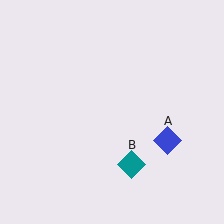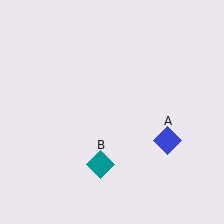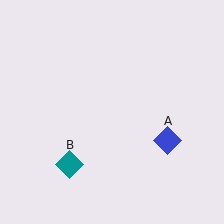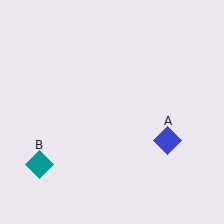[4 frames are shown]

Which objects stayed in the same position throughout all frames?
Blue diamond (object A) remained stationary.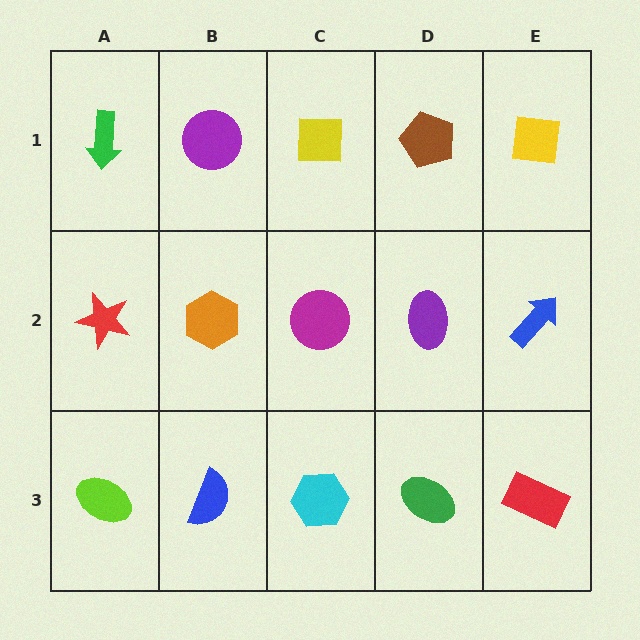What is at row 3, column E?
A red rectangle.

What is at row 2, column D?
A purple ellipse.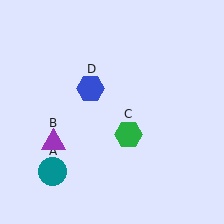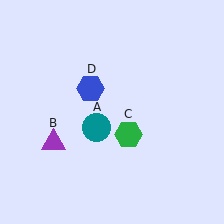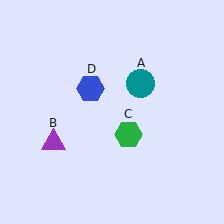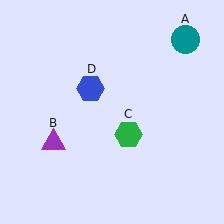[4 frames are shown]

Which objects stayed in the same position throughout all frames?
Purple triangle (object B) and green hexagon (object C) and blue hexagon (object D) remained stationary.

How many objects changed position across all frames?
1 object changed position: teal circle (object A).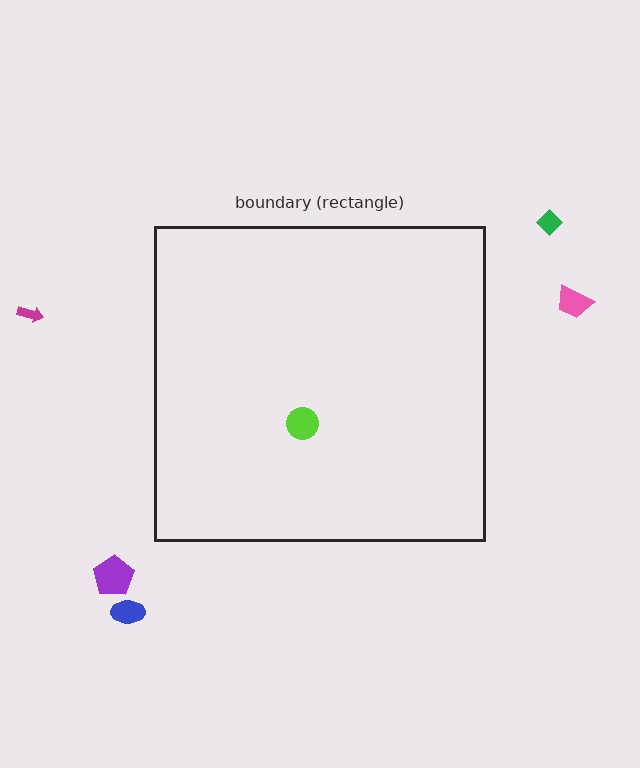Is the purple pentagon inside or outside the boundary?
Outside.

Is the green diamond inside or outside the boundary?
Outside.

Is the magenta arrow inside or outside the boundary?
Outside.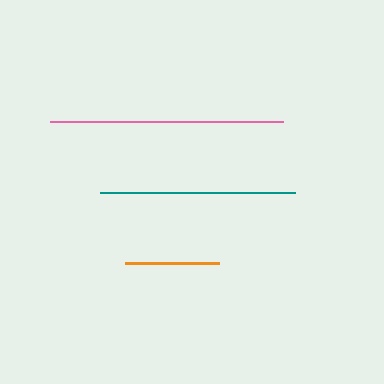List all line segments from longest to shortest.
From longest to shortest: pink, teal, orange.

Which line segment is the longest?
The pink line is the longest at approximately 233 pixels.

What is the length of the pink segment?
The pink segment is approximately 233 pixels long.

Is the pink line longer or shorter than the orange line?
The pink line is longer than the orange line.